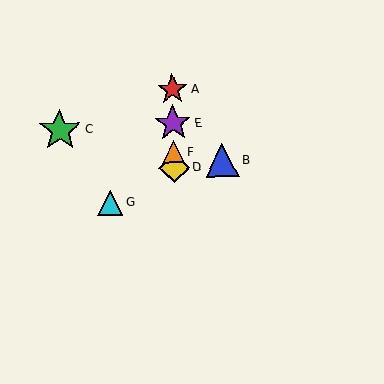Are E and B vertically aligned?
No, E is at x≈173 and B is at x≈222.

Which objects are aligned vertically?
Objects A, D, E, F are aligned vertically.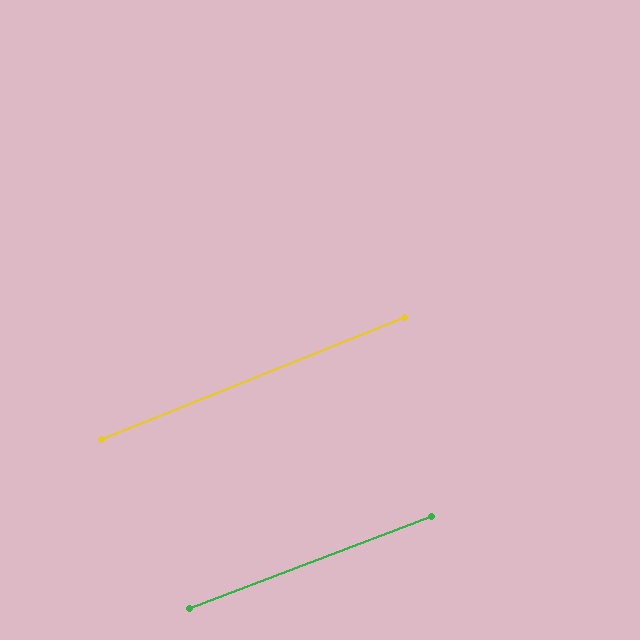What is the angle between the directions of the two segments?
Approximately 1 degree.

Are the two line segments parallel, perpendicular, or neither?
Parallel — their directions differ by only 1.1°.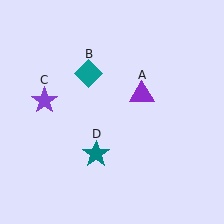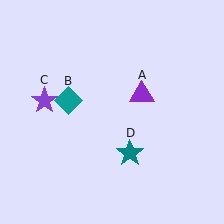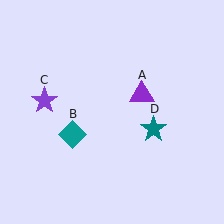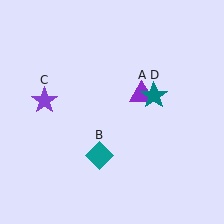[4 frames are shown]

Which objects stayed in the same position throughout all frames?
Purple triangle (object A) and purple star (object C) remained stationary.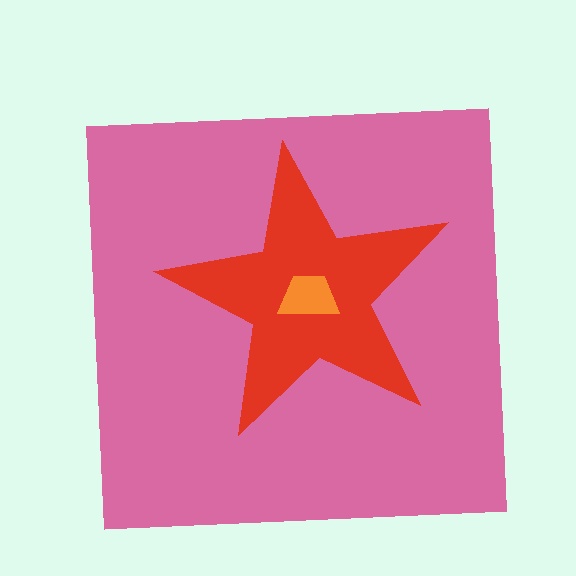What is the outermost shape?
The pink square.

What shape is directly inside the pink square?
The red star.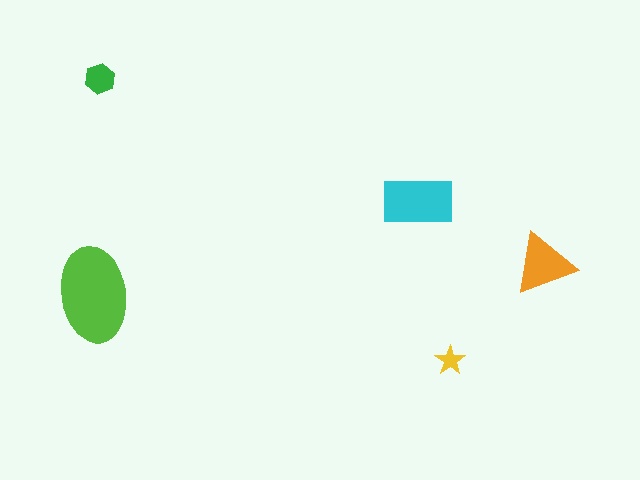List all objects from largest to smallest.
The lime ellipse, the cyan rectangle, the orange triangle, the green hexagon, the yellow star.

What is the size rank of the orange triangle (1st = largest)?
3rd.